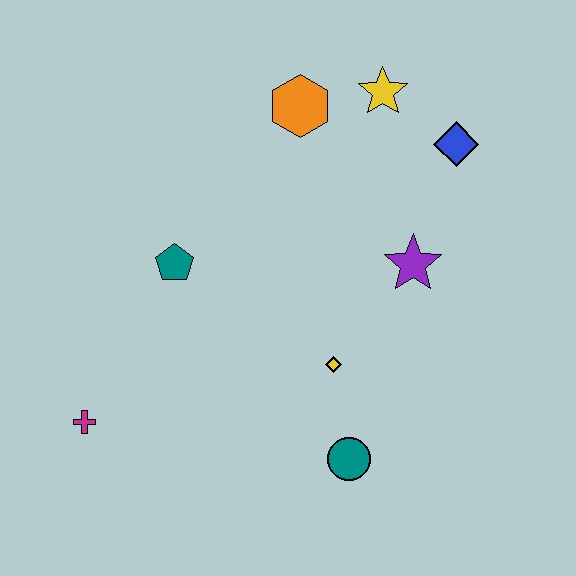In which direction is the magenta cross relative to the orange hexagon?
The magenta cross is below the orange hexagon.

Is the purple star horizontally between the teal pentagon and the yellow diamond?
No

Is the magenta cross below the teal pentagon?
Yes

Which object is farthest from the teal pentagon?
The blue diamond is farthest from the teal pentagon.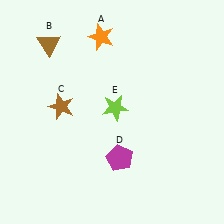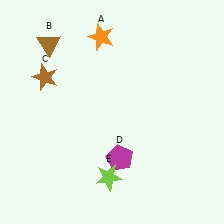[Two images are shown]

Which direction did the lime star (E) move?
The lime star (E) moved down.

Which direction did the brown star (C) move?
The brown star (C) moved up.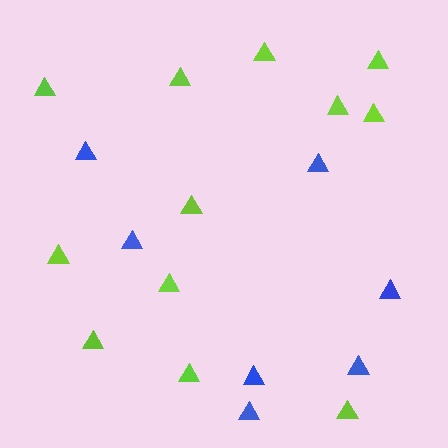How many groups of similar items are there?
There are 2 groups: one group of lime triangles (12) and one group of blue triangles (7).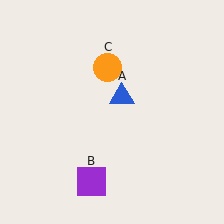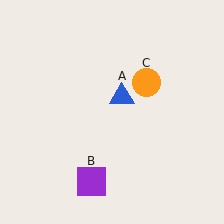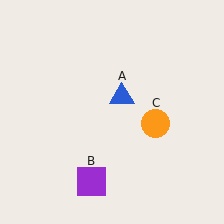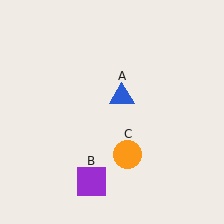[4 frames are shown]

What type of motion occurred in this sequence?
The orange circle (object C) rotated clockwise around the center of the scene.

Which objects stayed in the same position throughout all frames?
Blue triangle (object A) and purple square (object B) remained stationary.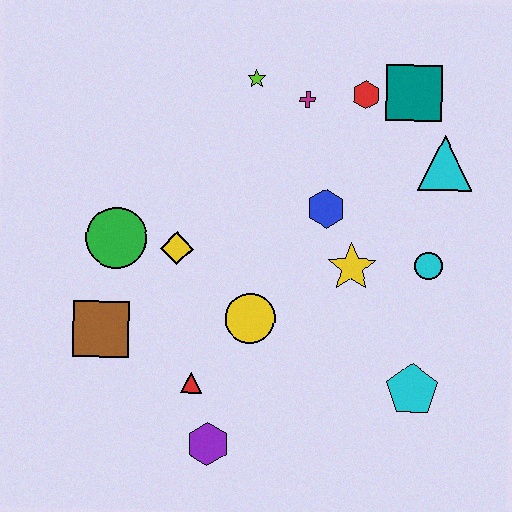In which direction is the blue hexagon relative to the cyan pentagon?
The blue hexagon is above the cyan pentagon.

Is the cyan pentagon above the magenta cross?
No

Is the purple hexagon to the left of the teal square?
Yes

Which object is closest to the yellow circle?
The red triangle is closest to the yellow circle.